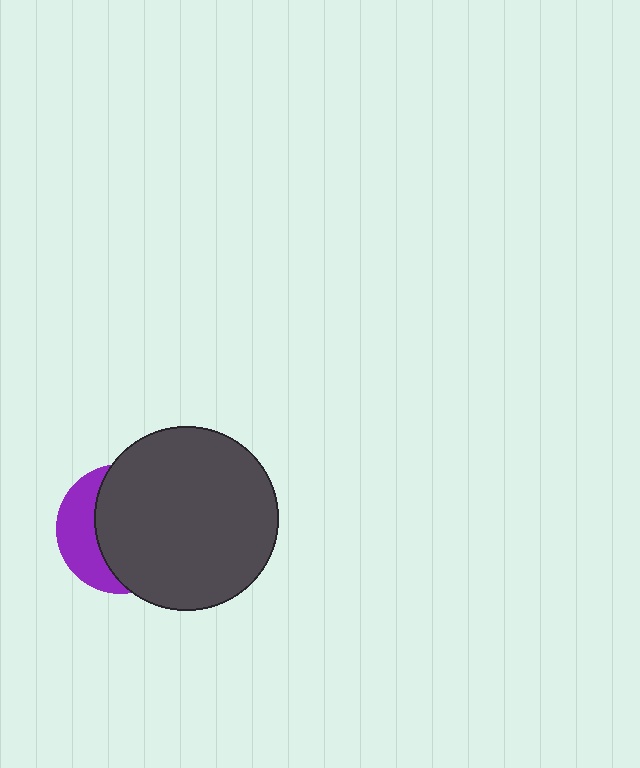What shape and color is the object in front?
The object in front is a dark gray circle.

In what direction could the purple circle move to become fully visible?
The purple circle could move left. That would shift it out from behind the dark gray circle entirely.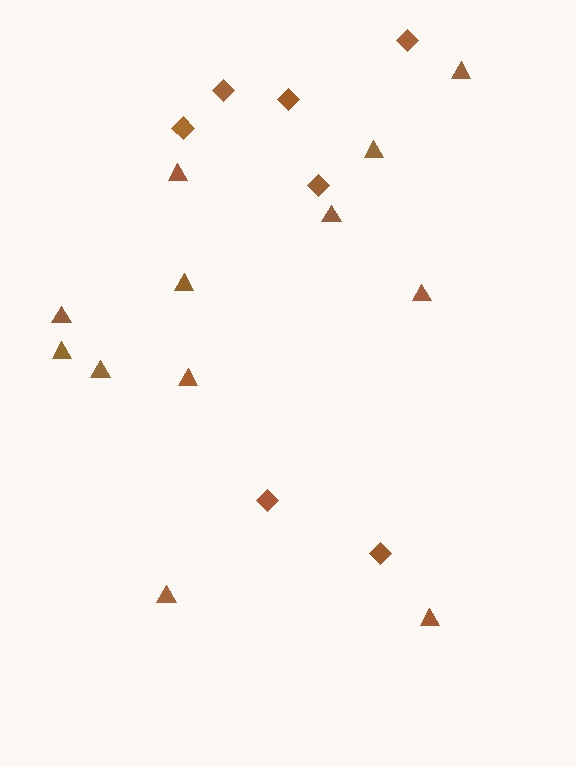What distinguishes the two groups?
There are 2 groups: one group of diamonds (7) and one group of triangles (12).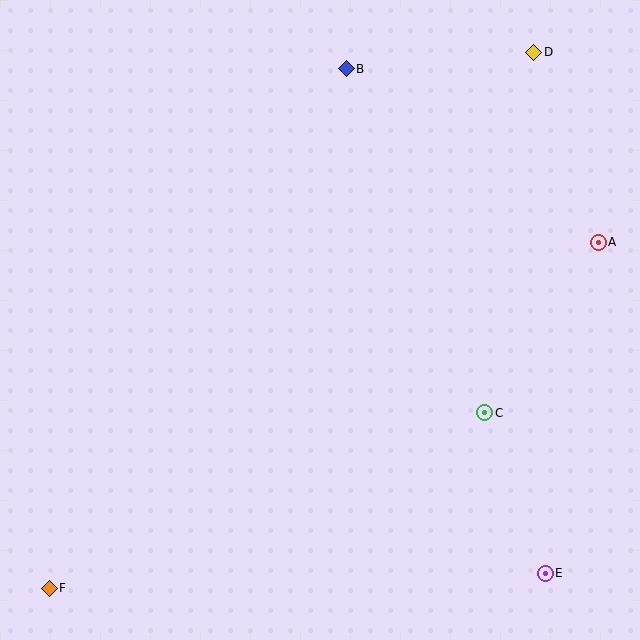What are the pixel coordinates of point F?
Point F is at (49, 588).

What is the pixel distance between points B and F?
The distance between B and F is 598 pixels.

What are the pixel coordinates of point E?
Point E is at (545, 573).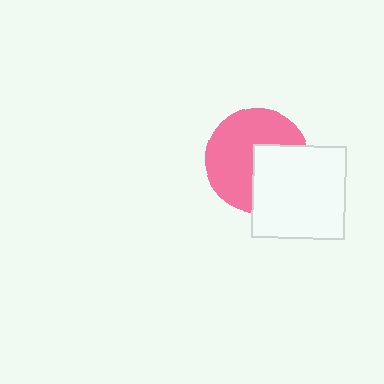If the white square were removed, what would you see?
You would see the complete pink circle.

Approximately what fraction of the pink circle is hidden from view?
Roughly 39% of the pink circle is hidden behind the white square.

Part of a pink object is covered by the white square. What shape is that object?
It is a circle.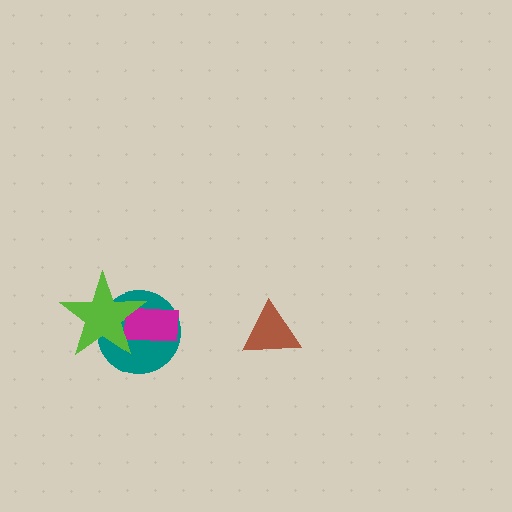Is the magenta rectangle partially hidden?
Yes, it is partially covered by another shape.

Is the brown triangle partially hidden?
No, no other shape covers it.